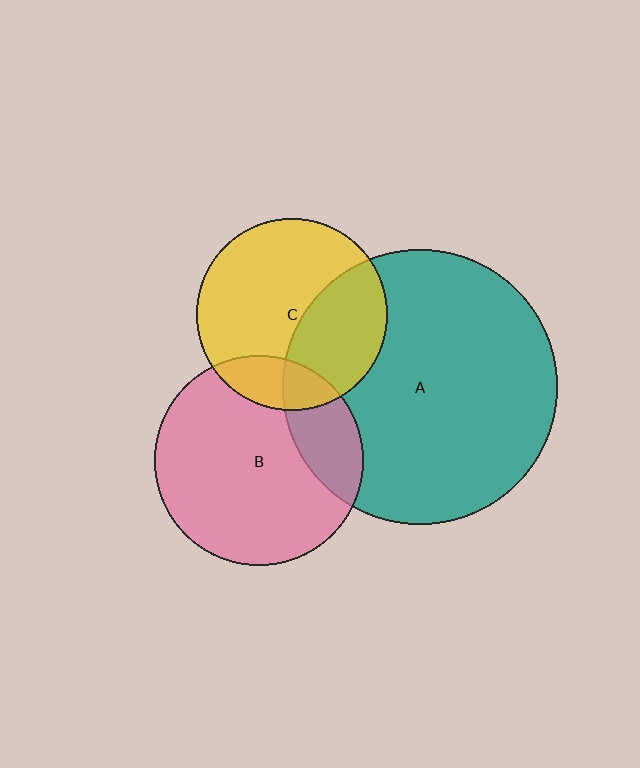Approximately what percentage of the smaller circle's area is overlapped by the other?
Approximately 20%.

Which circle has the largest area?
Circle A (teal).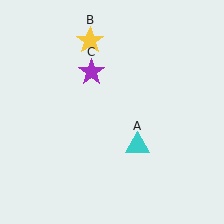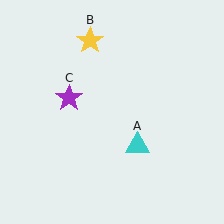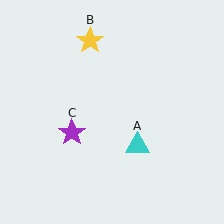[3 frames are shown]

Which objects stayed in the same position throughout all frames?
Cyan triangle (object A) and yellow star (object B) remained stationary.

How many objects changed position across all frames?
1 object changed position: purple star (object C).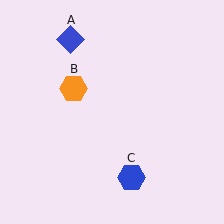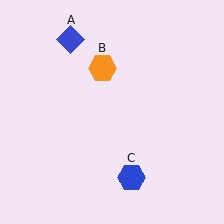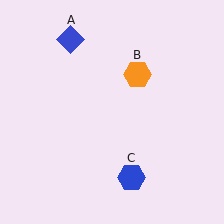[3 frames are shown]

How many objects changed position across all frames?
1 object changed position: orange hexagon (object B).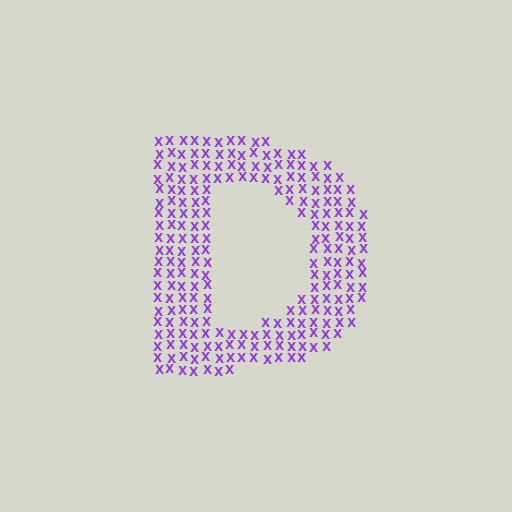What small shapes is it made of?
It is made of small letter X's.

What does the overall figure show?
The overall figure shows the letter D.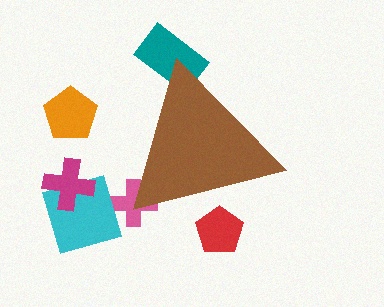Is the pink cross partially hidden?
Yes, the pink cross is partially hidden behind the brown triangle.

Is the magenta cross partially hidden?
No, the magenta cross is fully visible.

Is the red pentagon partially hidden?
Yes, the red pentagon is partially hidden behind the brown triangle.